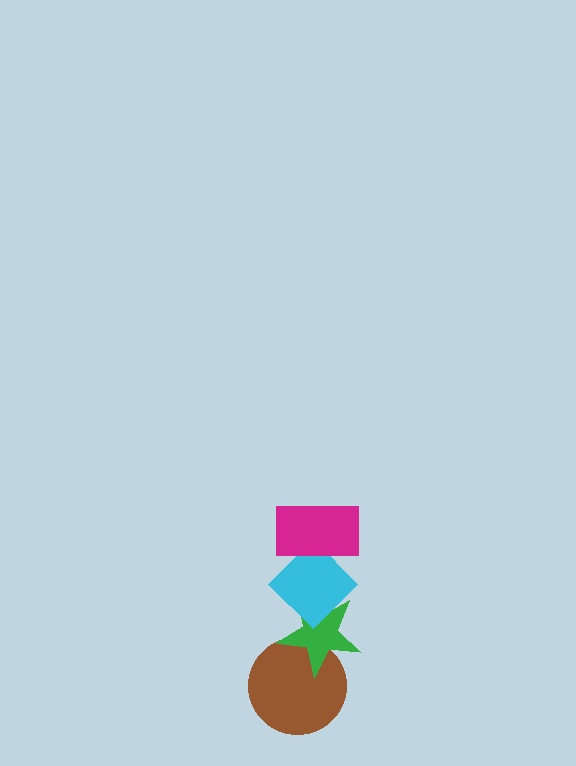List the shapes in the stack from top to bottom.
From top to bottom: the magenta rectangle, the cyan diamond, the green star, the brown circle.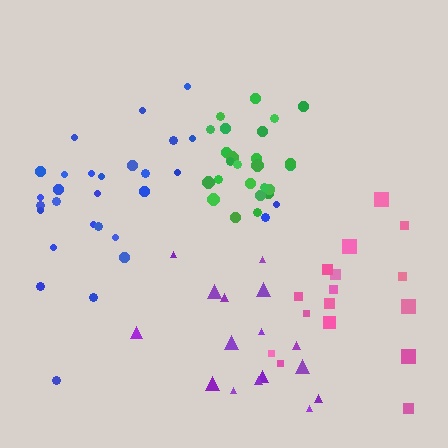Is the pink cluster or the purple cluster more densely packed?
Purple.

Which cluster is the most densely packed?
Green.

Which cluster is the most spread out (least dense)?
Blue.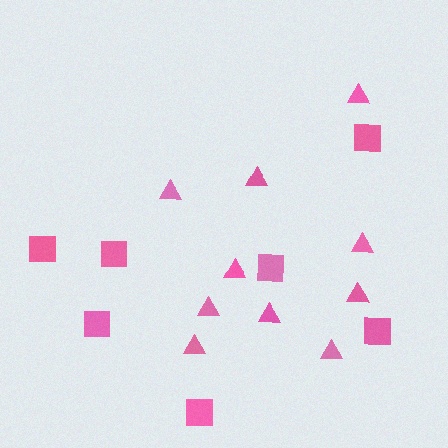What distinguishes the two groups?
There are 2 groups: one group of squares (7) and one group of triangles (10).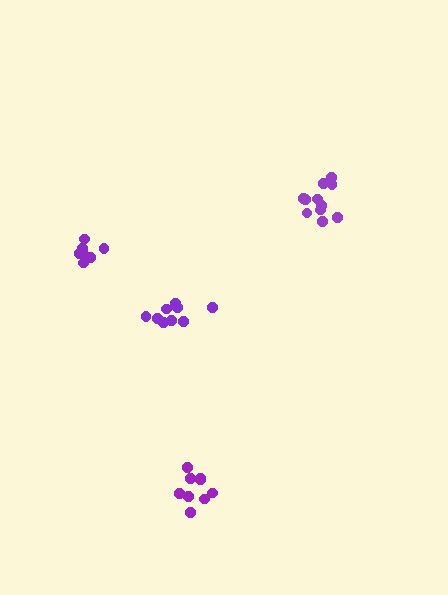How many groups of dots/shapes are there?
There are 4 groups.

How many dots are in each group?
Group 1: 8 dots, Group 2: 9 dots, Group 3: 9 dots, Group 4: 11 dots (37 total).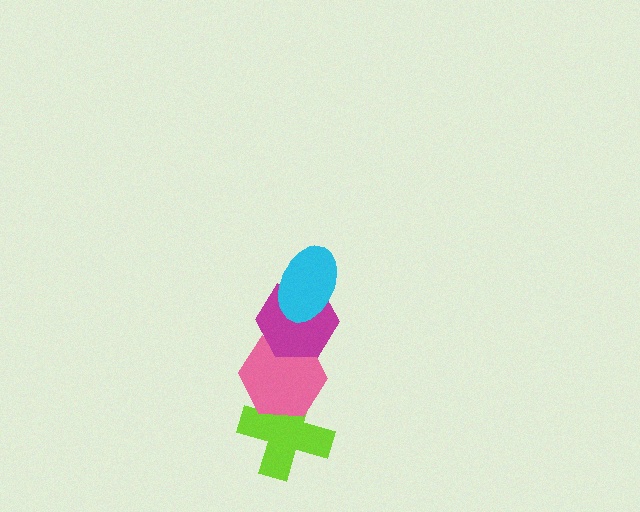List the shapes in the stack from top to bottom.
From top to bottom: the cyan ellipse, the magenta hexagon, the pink hexagon, the lime cross.